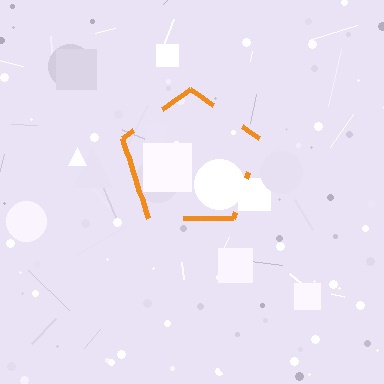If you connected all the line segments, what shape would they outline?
They would outline a pentagon.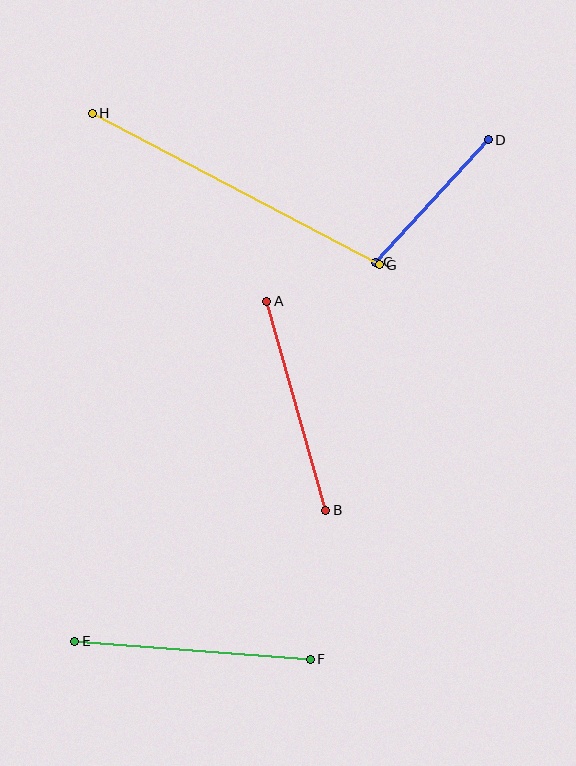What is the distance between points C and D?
The distance is approximately 166 pixels.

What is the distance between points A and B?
The distance is approximately 217 pixels.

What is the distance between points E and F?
The distance is approximately 236 pixels.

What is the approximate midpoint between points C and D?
The midpoint is at approximately (432, 201) pixels.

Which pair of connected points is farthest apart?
Points G and H are farthest apart.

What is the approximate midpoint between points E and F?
The midpoint is at approximately (193, 650) pixels.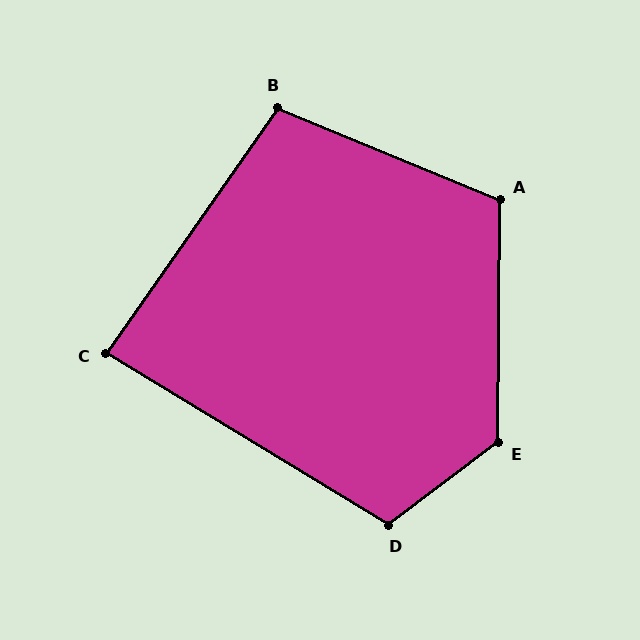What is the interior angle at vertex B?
Approximately 102 degrees (obtuse).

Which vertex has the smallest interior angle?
C, at approximately 86 degrees.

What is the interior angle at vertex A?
Approximately 112 degrees (obtuse).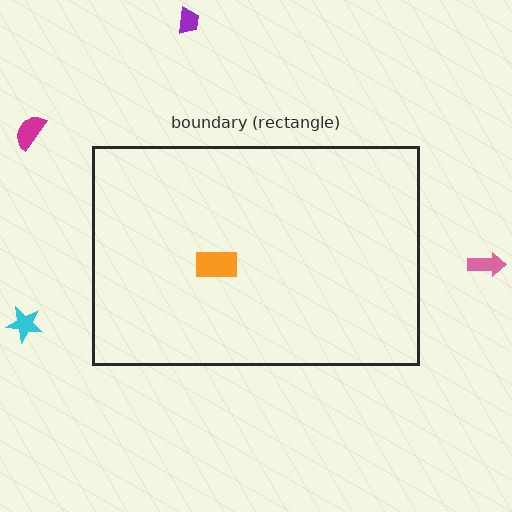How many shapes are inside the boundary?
1 inside, 4 outside.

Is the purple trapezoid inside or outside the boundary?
Outside.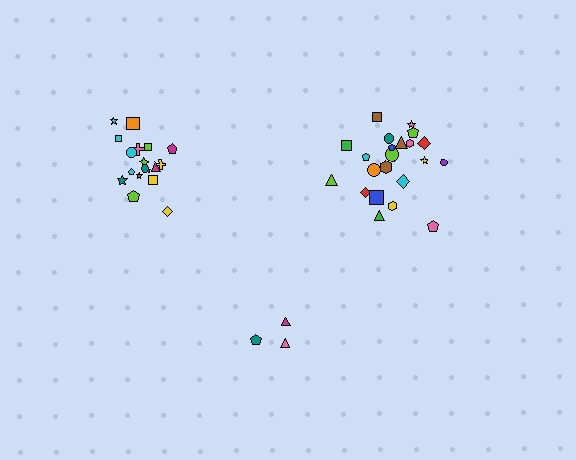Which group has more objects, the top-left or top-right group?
The top-right group.